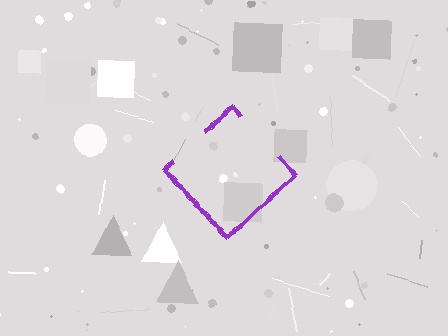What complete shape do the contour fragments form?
The contour fragments form a diamond.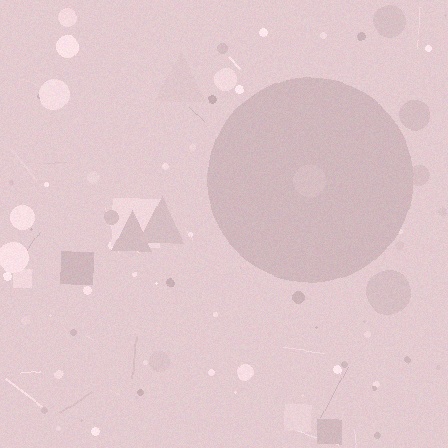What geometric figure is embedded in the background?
A circle is embedded in the background.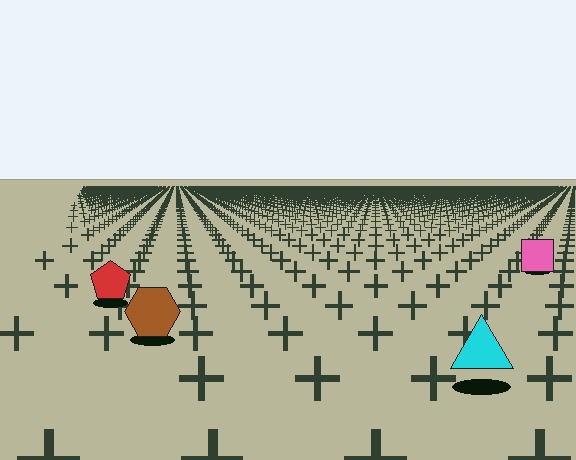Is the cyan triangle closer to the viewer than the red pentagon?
Yes. The cyan triangle is closer — you can tell from the texture gradient: the ground texture is coarser near it.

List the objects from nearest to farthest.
From nearest to farthest: the cyan triangle, the brown hexagon, the red pentagon, the pink square.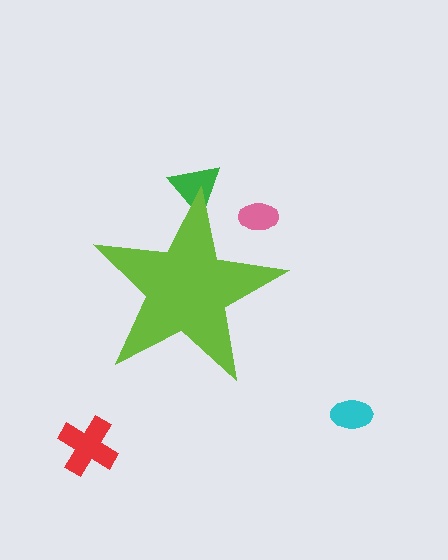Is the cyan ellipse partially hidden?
No, the cyan ellipse is fully visible.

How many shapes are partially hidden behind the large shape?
2 shapes are partially hidden.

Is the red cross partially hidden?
No, the red cross is fully visible.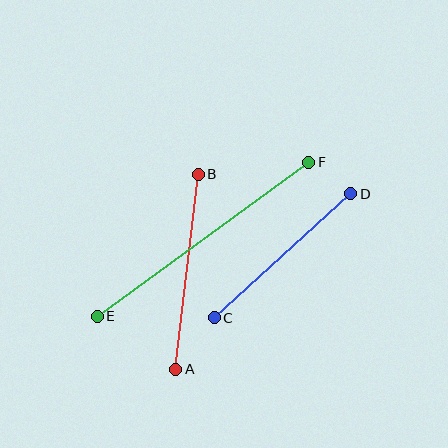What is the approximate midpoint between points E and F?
The midpoint is at approximately (203, 239) pixels.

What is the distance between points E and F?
The distance is approximately 261 pixels.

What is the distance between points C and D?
The distance is approximately 184 pixels.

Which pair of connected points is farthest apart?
Points E and F are farthest apart.